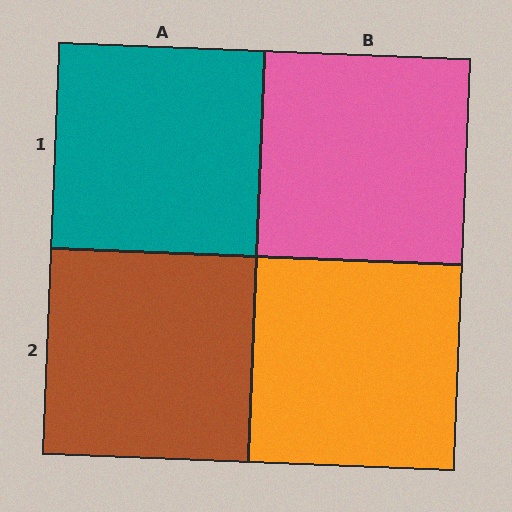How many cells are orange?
1 cell is orange.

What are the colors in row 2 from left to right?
Brown, orange.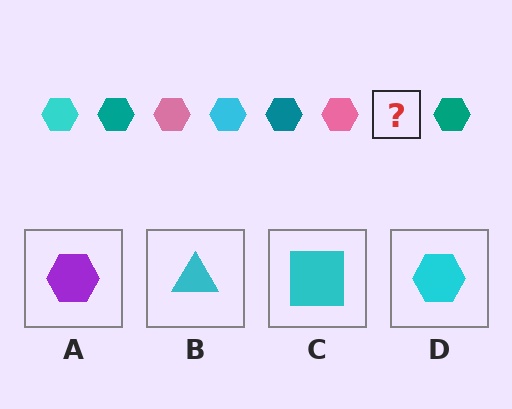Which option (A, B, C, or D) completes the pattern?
D.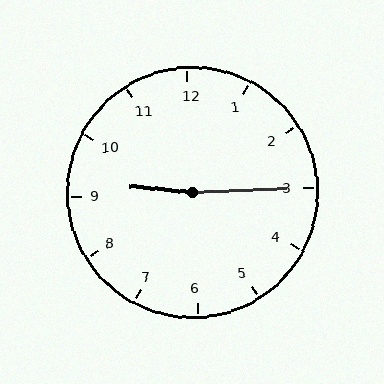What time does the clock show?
9:15.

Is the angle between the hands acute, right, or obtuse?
It is obtuse.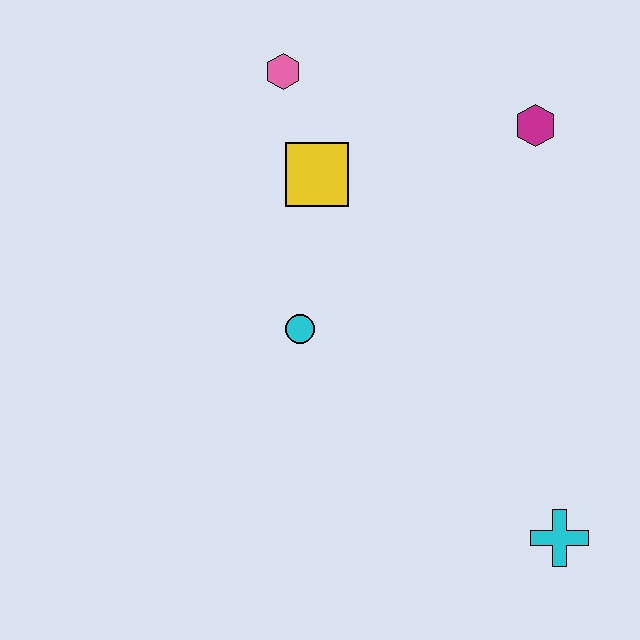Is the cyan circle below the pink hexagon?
Yes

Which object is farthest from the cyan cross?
The pink hexagon is farthest from the cyan cross.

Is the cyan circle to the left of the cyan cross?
Yes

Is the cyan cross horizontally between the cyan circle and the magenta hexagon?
No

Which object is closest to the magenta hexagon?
The yellow square is closest to the magenta hexagon.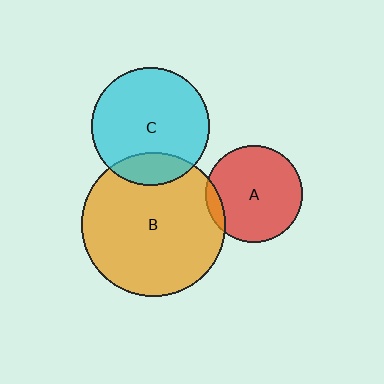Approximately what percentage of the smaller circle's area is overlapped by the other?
Approximately 20%.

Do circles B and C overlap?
Yes.